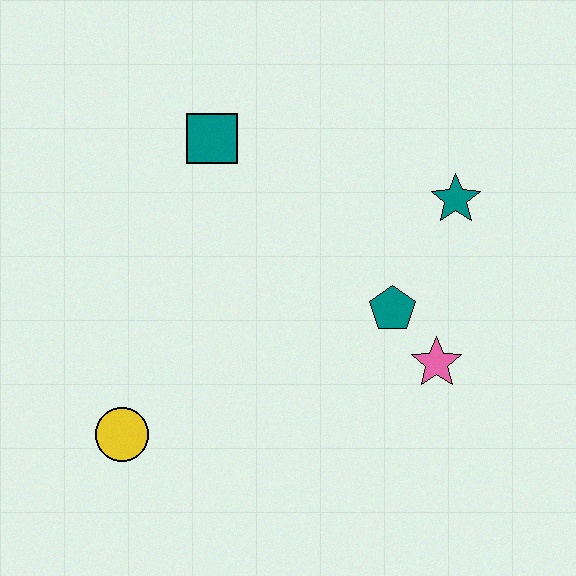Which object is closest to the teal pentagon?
The pink star is closest to the teal pentagon.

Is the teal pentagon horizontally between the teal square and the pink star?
Yes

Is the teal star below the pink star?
No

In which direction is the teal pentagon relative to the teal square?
The teal pentagon is to the right of the teal square.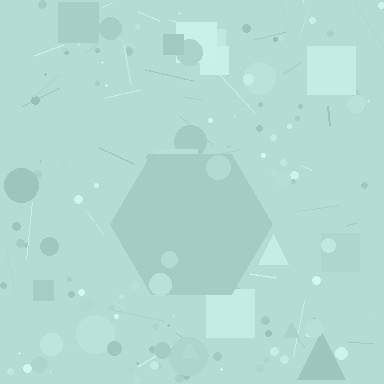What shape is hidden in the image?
A hexagon is hidden in the image.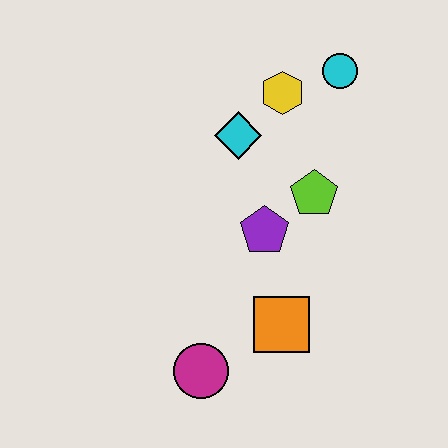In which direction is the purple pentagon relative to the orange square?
The purple pentagon is above the orange square.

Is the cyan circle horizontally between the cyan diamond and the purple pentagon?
No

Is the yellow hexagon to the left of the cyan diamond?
No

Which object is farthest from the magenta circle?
The cyan circle is farthest from the magenta circle.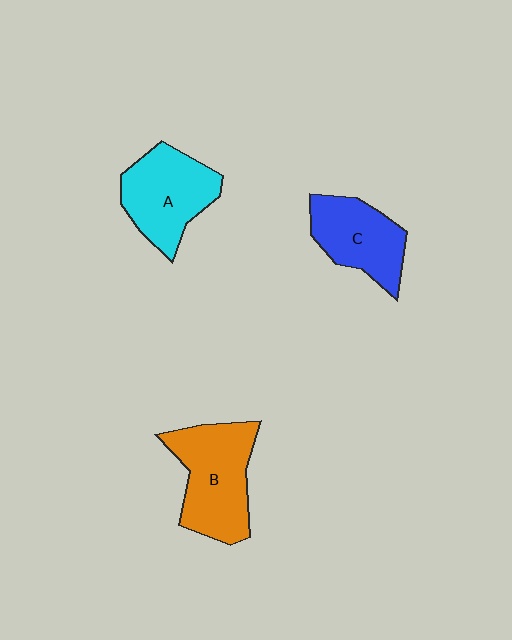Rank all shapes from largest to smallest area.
From largest to smallest: B (orange), A (cyan), C (blue).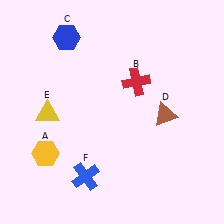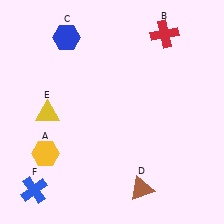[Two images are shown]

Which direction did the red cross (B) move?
The red cross (B) moved up.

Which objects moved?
The objects that moved are: the red cross (B), the brown triangle (D), the blue cross (F).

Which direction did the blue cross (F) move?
The blue cross (F) moved left.